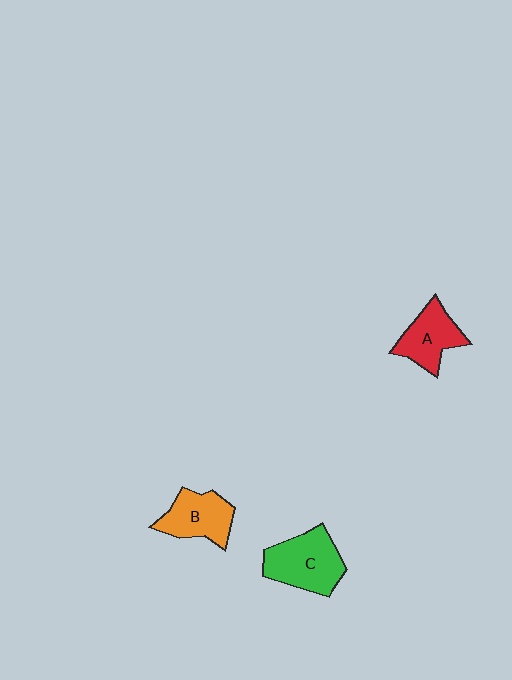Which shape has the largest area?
Shape C (green).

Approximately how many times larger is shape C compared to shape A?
Approximately 1.3 times.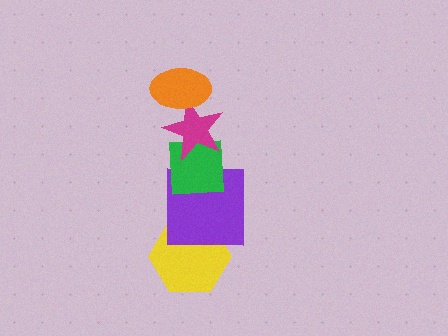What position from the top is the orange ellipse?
The orange ellipse is 1st from the top.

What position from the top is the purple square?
The purple square is 4th from the top.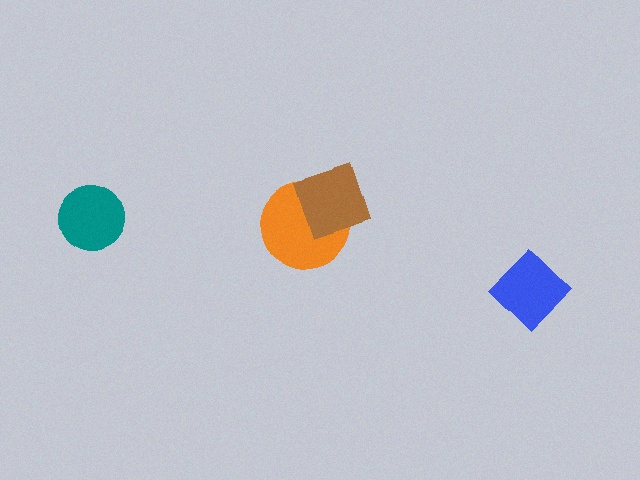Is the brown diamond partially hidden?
No, no other shape covers it.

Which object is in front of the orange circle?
The brown diamond is in front of the orange circle.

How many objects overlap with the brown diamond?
1 object overlaps with the brown diamond.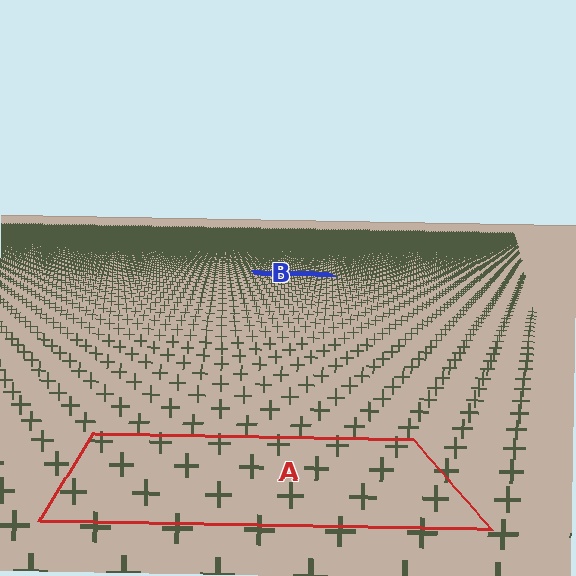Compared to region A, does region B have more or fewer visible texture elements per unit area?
Region B has more texture elements per unit area — they are packed more densely because it is farther away.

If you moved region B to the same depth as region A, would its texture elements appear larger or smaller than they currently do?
They would appear larger. At a closer depth, the same texture elements are projected at a bigger on-screen size.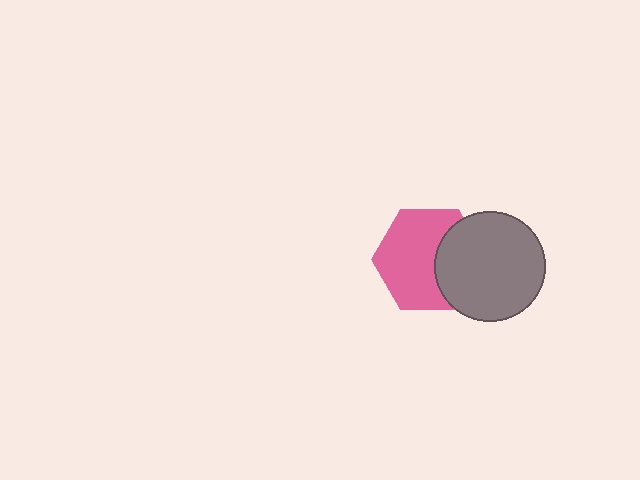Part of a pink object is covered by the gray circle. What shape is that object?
It is a hexagon.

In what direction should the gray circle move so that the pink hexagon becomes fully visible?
The gray circle should move right. That is the shortest direction to clear the overlap and leave the pink hexagon fully visible.